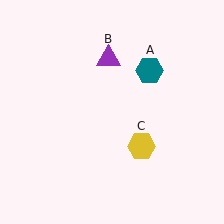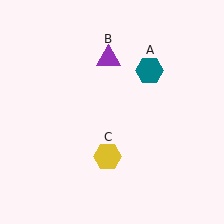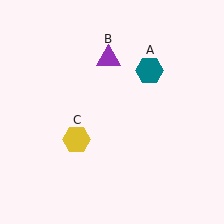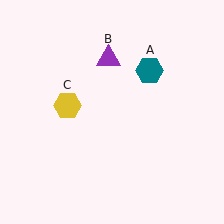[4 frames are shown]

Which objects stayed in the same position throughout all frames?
Teal hexagon (object A) and purple triangle (object B) remained stationary.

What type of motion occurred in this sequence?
The yellow hexagon (object C) rotated clockwise around the center of the scene.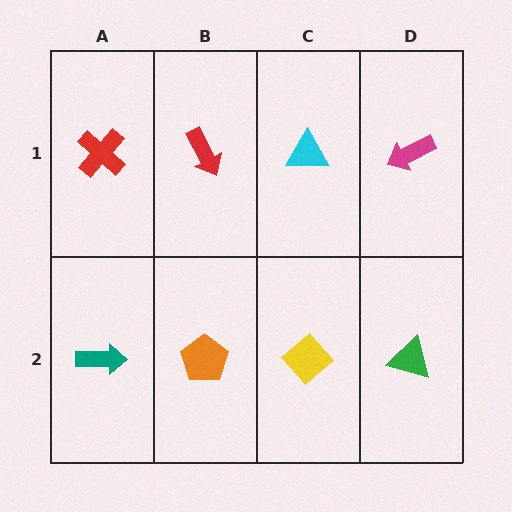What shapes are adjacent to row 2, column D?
A magenta arrow (row 1, column D), a yellow diamond (row 2, column C).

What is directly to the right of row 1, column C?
A magenta arrow.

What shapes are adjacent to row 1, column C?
A yellow diamond (row 2, column C), a red arrow (row 1, column B), a magenta arrow (row 1, column D).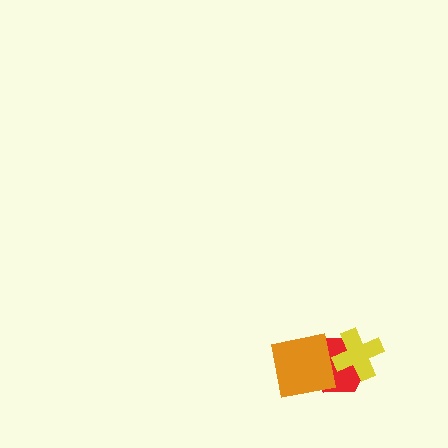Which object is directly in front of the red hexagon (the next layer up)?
The yellow cross is directly in front of the red hexagon.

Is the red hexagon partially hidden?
Yes, it is partially covered by another shape.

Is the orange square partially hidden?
No, no other shape covers it.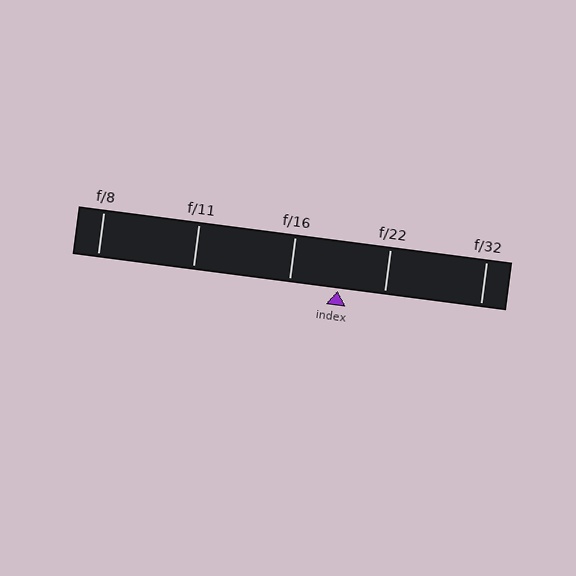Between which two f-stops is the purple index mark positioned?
The index mark is between f/16 and f/22.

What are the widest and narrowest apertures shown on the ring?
The widest aperture shown is f/8 and the narrowest is f/32.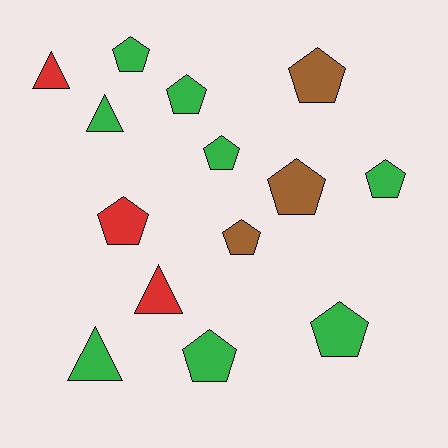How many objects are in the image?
There are 14 objects.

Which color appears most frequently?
Green, with 8 objects.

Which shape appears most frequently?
Pentagon, with 10 objects.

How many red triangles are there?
There are 2 red triangles.